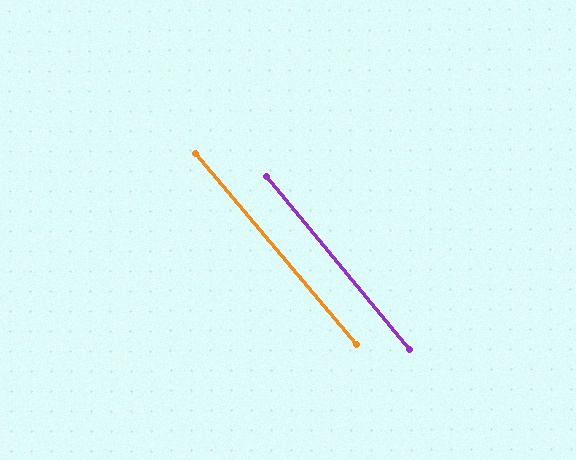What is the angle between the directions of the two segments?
Approximately 1 degree.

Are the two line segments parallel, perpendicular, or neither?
Parallel — their directions differ by only 0.5°.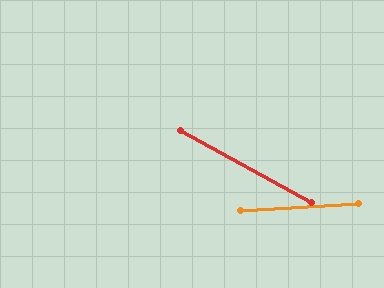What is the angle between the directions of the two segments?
Approximately 32 degrees.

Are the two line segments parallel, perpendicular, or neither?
Neither parallel nor perpendicular — they differ by about 32°.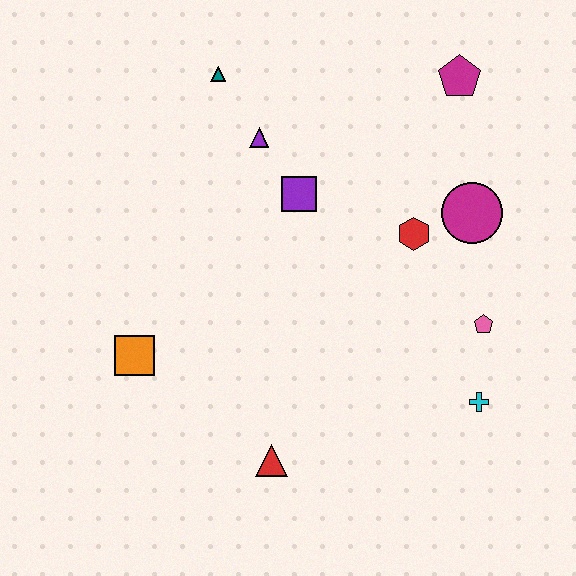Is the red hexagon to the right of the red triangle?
Yes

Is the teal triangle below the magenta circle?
No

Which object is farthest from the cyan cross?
The teal triangle is farthest from the cyan cross.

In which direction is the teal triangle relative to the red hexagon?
The teal triangle is to the left of the red hexagon.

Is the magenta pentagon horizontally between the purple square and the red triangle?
No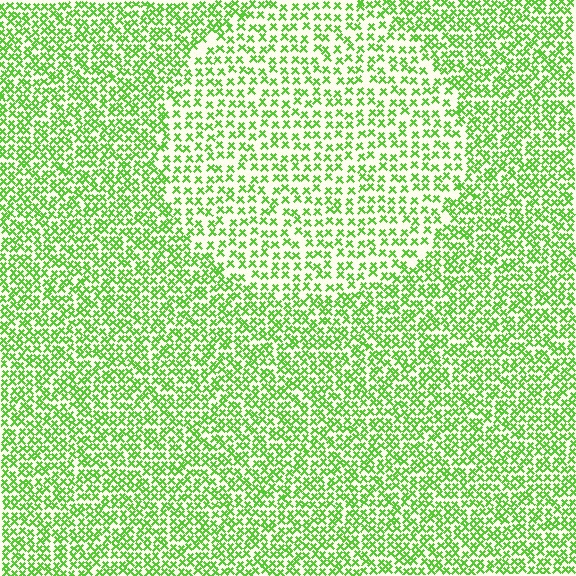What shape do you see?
I see a circle.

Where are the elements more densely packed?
The elements are more densely packed outside the circle boundary.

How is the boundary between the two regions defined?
The boundary is defined by a change in element density (approximately 1.7x ratio). All elements are the same color, size, and shape.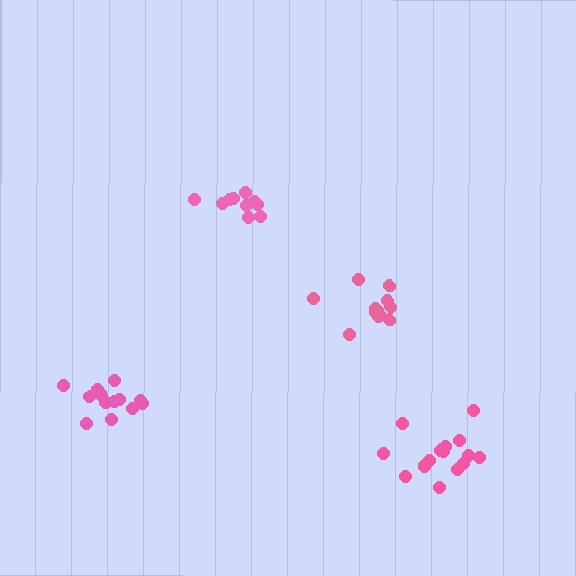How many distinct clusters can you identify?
There are 4 distinct clusters.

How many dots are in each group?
Group 1: 14 dots, Group 2: 11 dots, Group 3: 12 dots, Group 4: 16 dots (53 total).